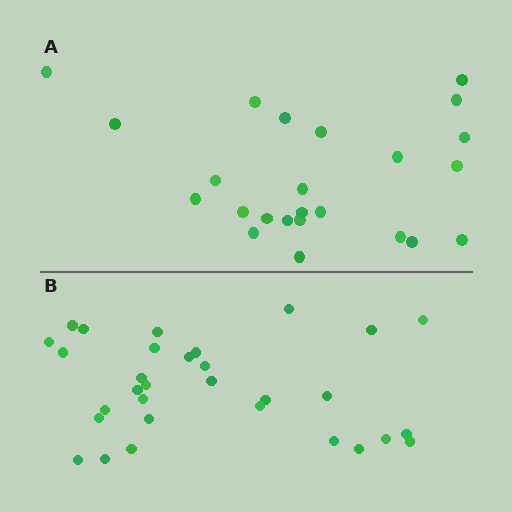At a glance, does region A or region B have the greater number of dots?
Region B (the bottom region) has more dots.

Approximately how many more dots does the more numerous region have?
Region B has roughly 8 or so more dots than region A.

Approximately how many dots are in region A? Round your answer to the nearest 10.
About 20 dots. (The exact count is 24, which rounds to 20.)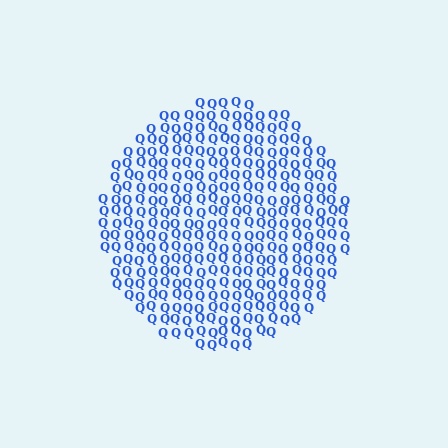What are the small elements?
The small elements are letter Q's.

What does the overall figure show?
The overall figure shows a circle.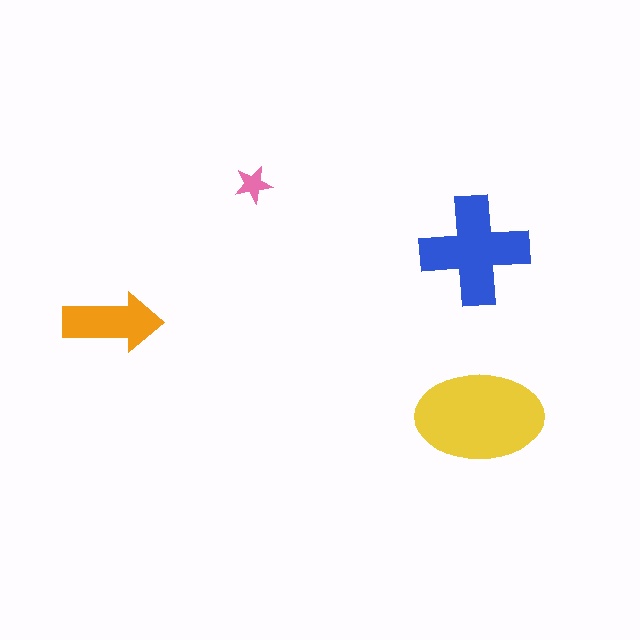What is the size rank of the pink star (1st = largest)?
4th.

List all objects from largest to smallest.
The yellow ellipse, the blue cross, the orange arrow, the pink star.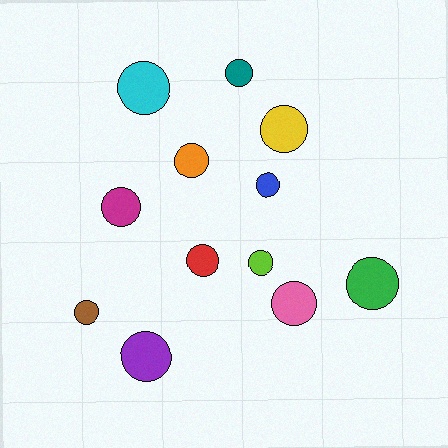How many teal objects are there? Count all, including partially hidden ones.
There is 1 teal object.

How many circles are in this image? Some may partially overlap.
There are 12 circles.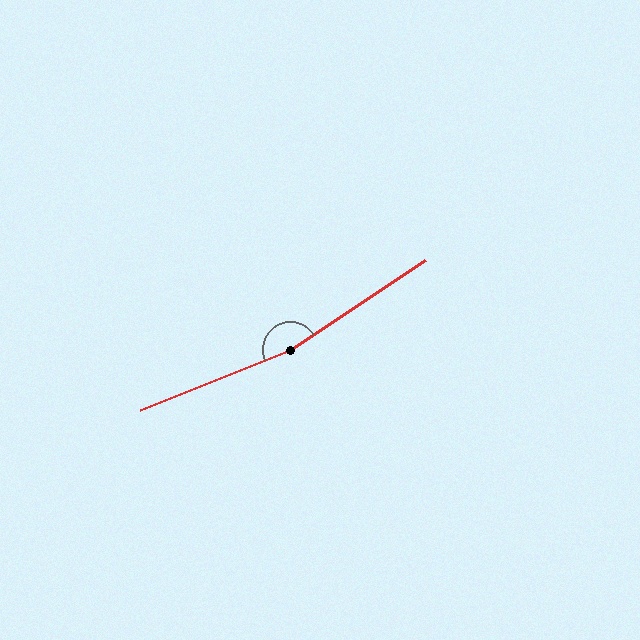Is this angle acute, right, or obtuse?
It is obtuse.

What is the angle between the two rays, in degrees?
Approximately 168 degrees.